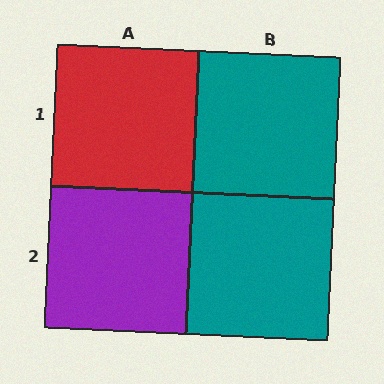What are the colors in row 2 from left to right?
Purple, teal.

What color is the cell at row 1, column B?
Teal.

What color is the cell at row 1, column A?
Red.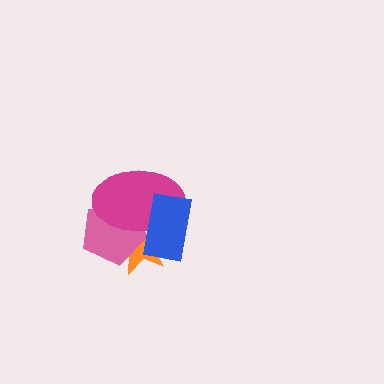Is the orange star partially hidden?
Yes, it is partially covered by another shape.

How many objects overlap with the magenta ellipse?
3 objects overlap with the magenta ellipse.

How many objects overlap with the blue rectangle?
3 objects overlap with the blue rectangle.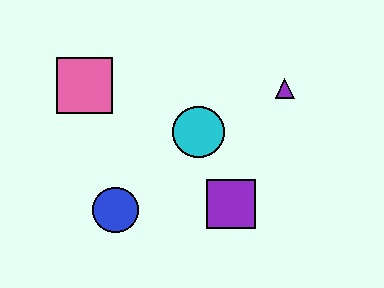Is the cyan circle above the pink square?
No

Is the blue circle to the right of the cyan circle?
No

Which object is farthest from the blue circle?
The purple triangle is farthest from the blue circle.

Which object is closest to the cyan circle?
The purple square is closest to the cyan circle.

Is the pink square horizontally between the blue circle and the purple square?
No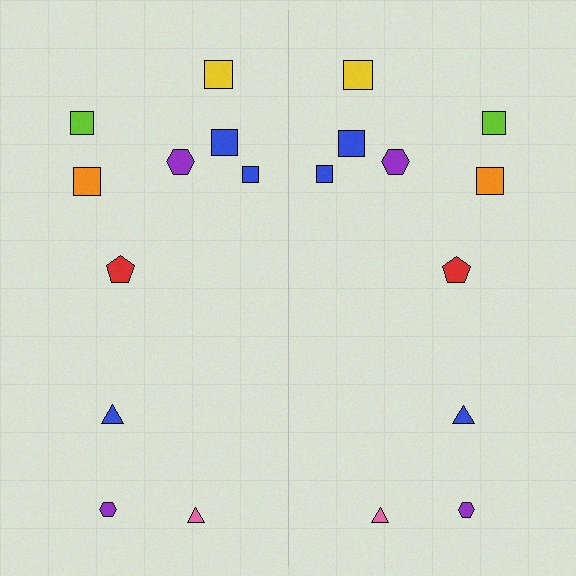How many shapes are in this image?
There are 20 shapes in this image.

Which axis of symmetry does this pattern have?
The pattern has a vertical axis of symmetry running through the center of the image.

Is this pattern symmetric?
Yes, this pattern has bilateral (reflection) symmetry.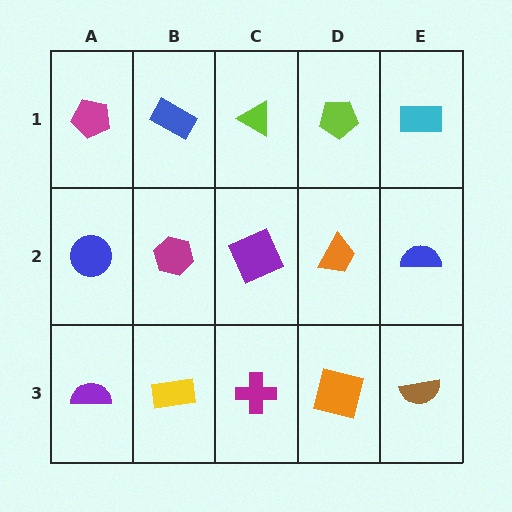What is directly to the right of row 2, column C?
An orange trapezoid.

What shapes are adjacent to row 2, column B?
A blue rectangle (row 1, column B), a yellow rectangle (row 3, column B), a blue circle (row 2, column A), a purple square (row 2, column C).